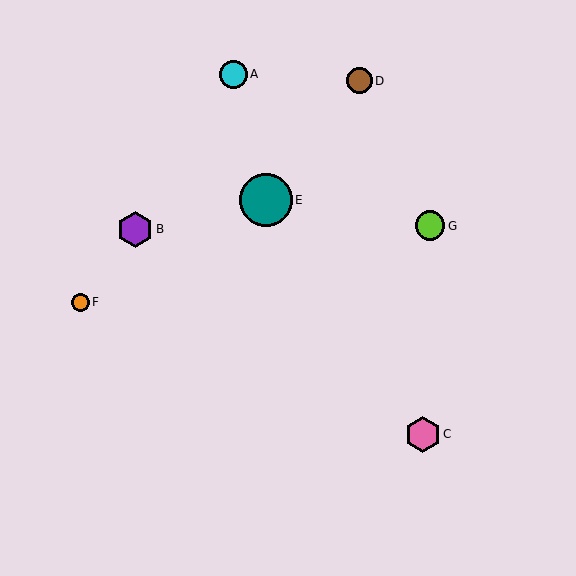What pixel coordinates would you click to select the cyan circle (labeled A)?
Click at (233, 74) to select the cyan circle A.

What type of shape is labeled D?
Shape D is a brown circle.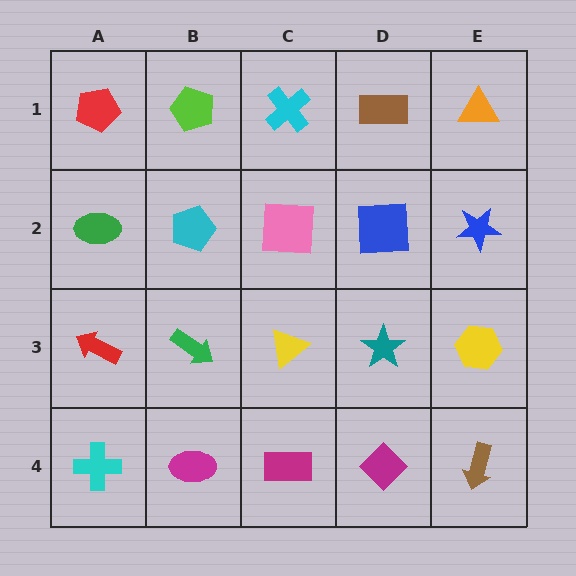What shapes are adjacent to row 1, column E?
A blue star (row 2, column E), a brown rectangle (row 1, column D).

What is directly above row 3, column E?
A blue star.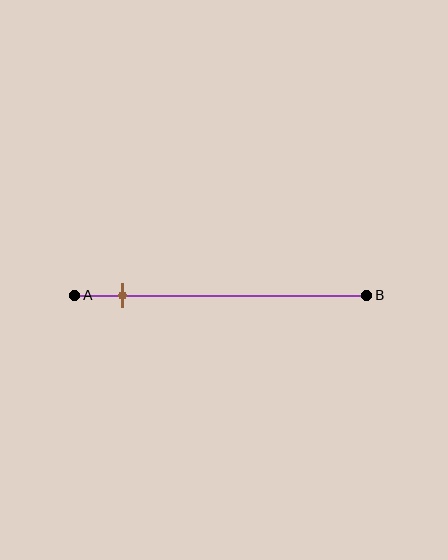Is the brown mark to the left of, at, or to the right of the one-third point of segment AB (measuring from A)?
The brown mark is to the left of the one-third point of segment AB.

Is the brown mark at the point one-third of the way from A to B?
No, the mark is at about 15% from A, not at the 33% one-third point.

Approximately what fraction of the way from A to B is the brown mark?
The brown mark is approximately 15% of the way from A to B.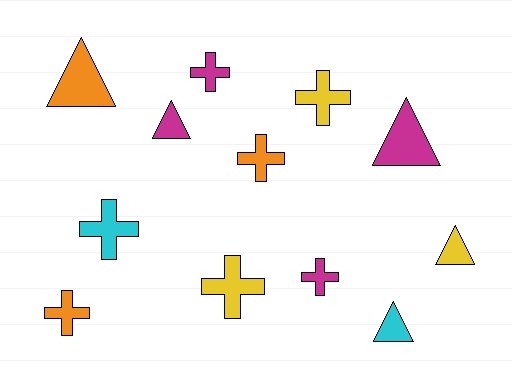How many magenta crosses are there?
There are 2 magenta crosses.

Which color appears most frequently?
Magenta, with 4 objects.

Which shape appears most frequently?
Cross, with 7 objects.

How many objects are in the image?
There are 12 objects.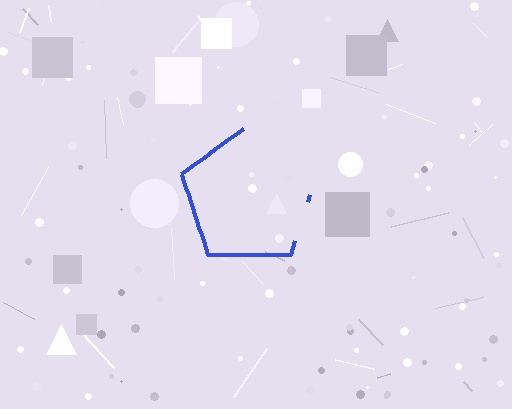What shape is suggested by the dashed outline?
The dashed outline suggests a pentagon.